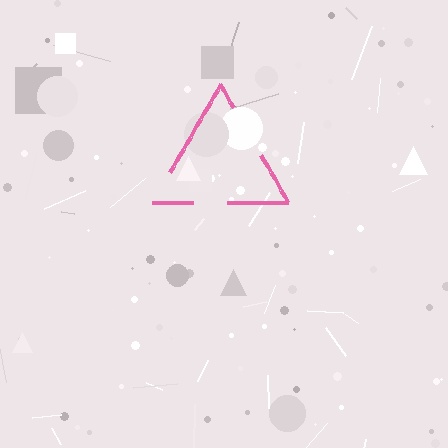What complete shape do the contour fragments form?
The contour fragments form a triangle.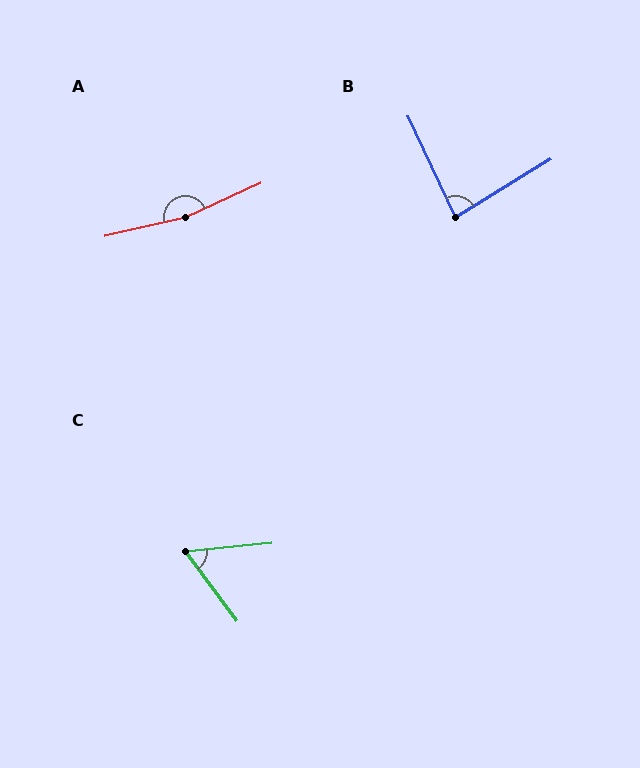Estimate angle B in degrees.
Approximately 84 degrees.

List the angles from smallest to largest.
C (59°), B (84°), A (168°).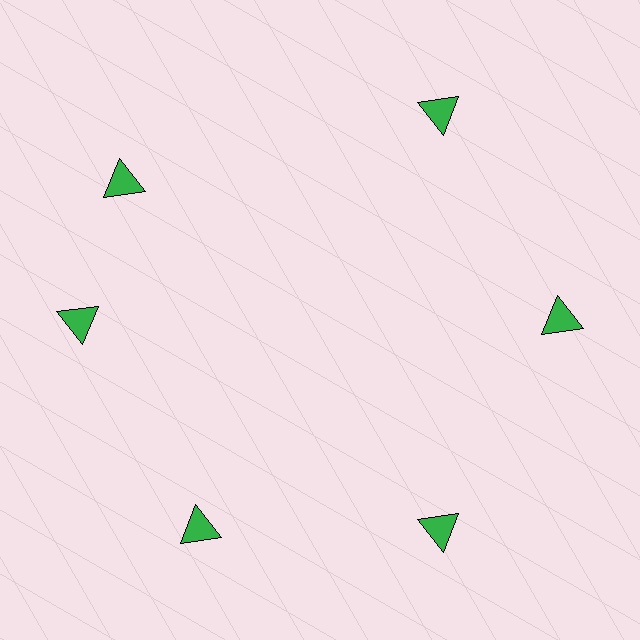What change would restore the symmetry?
The symmetry would be restored by rotating it back into even spacing with its neighbors so that all 6 triangles sit at equal angles and equal distance from the center.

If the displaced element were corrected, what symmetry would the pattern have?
It would have 6-fold rotational symmetry — the pattern would map onto itself every 60 degrees.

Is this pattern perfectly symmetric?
No. The 6 green triangles are arranged in a ring, but one element near the 11 o'clock position is rotated out of alignment along the ring, breaking the 6-fold rotational symmetry.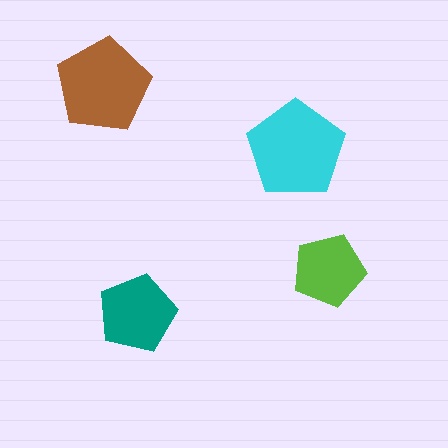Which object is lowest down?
The teal pentagon is bottommost.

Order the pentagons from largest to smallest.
the cyan one, the brown one, the teal one, the lime one.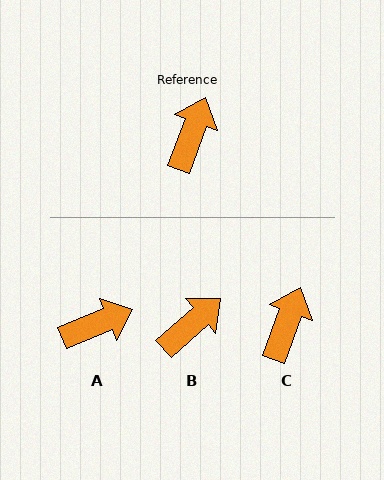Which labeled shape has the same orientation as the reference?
C.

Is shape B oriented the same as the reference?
No, it is off by about 28 degrees.